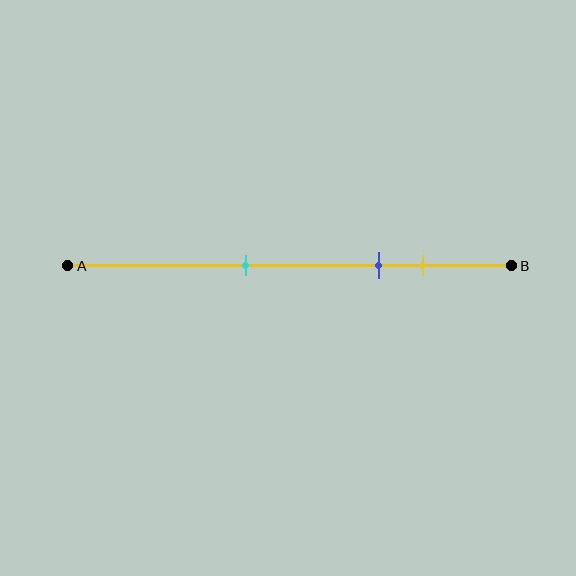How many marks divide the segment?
There are 3 marks dividing the segment.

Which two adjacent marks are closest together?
The blue and yellow marks are the closest adjacent pair.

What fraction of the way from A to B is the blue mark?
The blue mark is approximately 70% (0.7) of the way from A to B.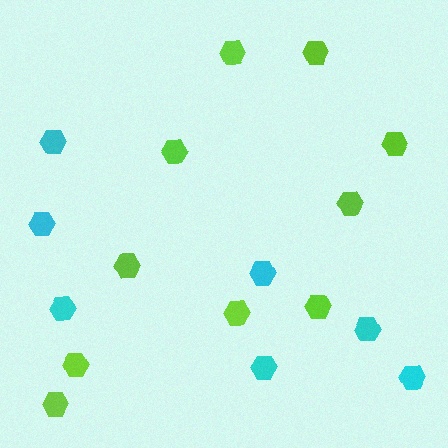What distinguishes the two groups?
There are 2 groups: one group of lime hexagons (10) and one group of cyan hexagons (7).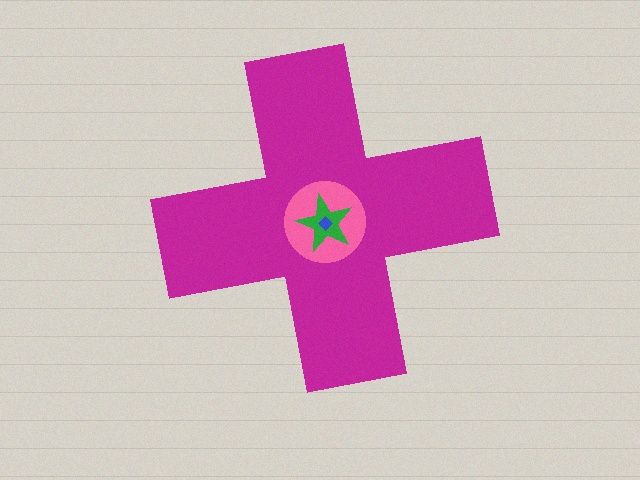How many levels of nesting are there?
4.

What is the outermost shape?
The magenta cross.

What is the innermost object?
The blue diamond.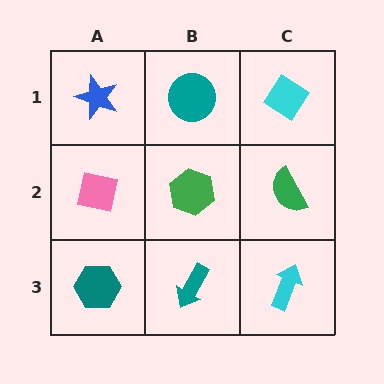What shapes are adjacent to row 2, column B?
A teal circle (row 1, column B), a teal arrow (row 3, column B), a pink square (row 2, column A), a green semicircle (row 2, column C).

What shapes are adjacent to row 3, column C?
A green semicircle (row 2, column C), a teal arrow (row 3, column B).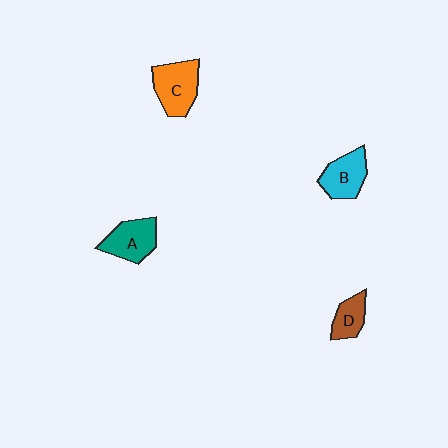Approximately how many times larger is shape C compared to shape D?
Approximately 1.7 times.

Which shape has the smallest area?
Shape D (brown).